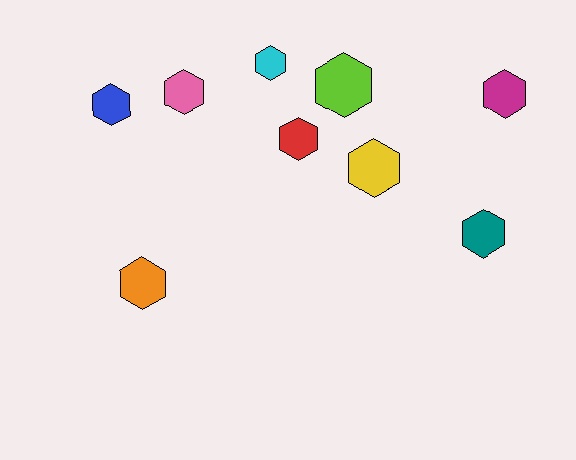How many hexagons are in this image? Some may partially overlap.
There are 9 hexagons.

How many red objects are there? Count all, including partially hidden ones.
There is 1 red object.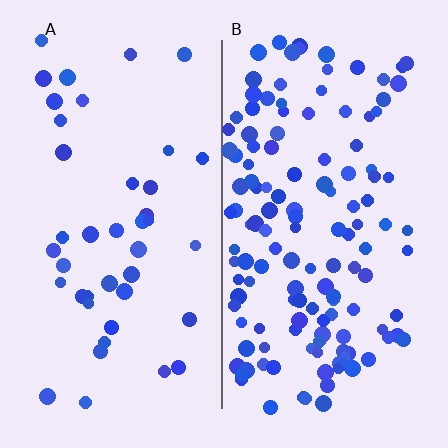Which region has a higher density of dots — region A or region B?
B (the right).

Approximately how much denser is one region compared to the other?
Approximately 3.2× — region B over region A.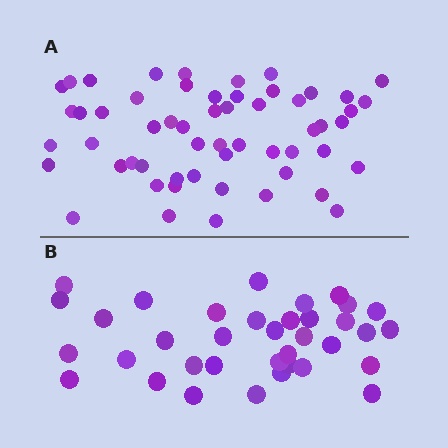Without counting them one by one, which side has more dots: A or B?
Region A (the top region) has more dots.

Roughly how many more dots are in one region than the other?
Region A has approximately 20 more dots than region B.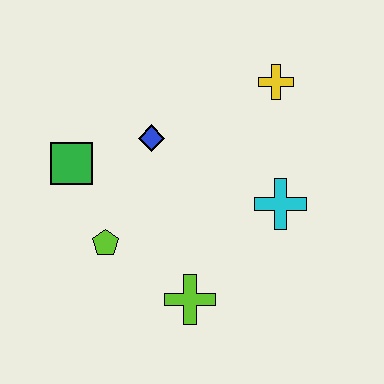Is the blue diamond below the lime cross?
No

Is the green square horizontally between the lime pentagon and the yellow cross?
No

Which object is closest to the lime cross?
The lime pentagon is closest to the lime cross.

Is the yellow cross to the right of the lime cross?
Yes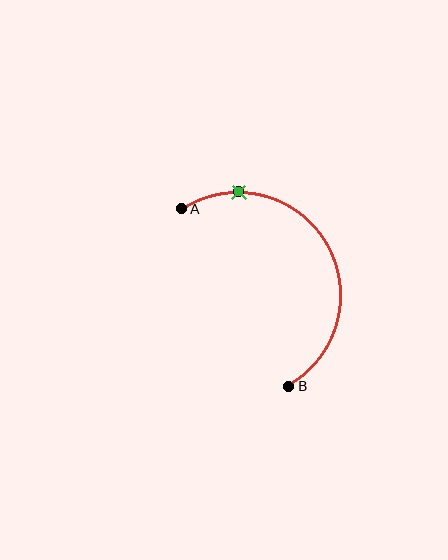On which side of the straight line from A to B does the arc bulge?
The arc bulges to the right of the straight line connecting A and B.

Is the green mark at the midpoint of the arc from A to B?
No. The green mark lies on the arc but is closer to endpoint A. The arc midpoint would be at the point on the curve equidistant along the arc from both A and B.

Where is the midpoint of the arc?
The arc midpoint is the point on the curve farthest from the straight line joining A and B. It sits to the right of that line.